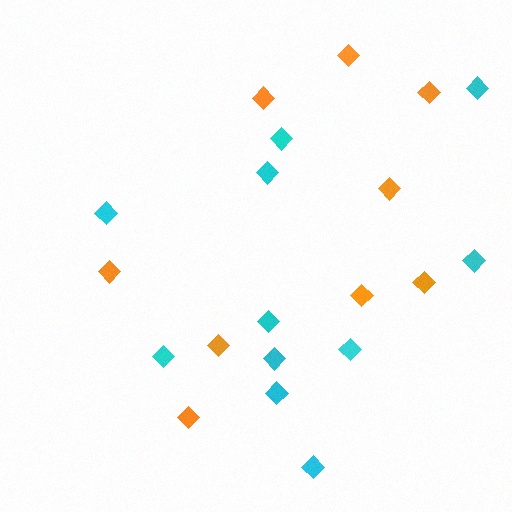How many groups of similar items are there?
There are 2 groups: one group of orange diamonds (9) and one group of cyan diamonds (11).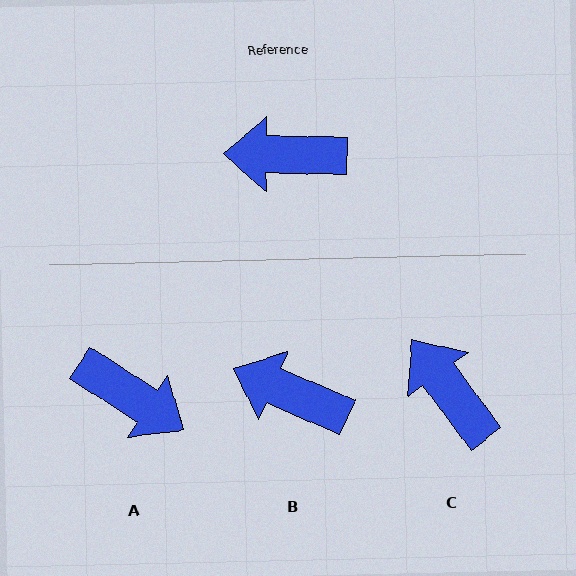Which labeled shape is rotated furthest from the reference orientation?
A, about 148 degrees away.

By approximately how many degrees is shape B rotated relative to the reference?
Approximately 22 degrees clockwise.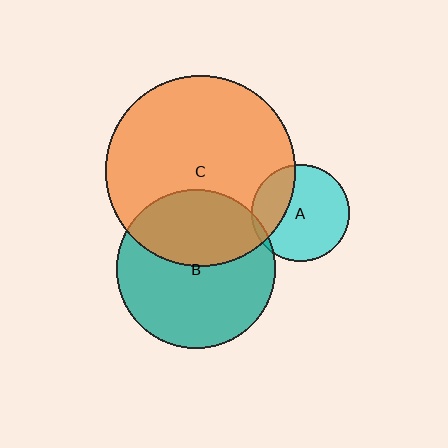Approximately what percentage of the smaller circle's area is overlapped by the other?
Approximately 40%.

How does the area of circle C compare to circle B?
Approximately 1.4 times.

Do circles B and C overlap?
Yes.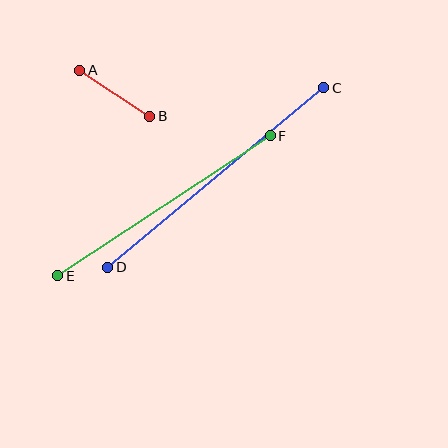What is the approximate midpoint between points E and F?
The midpoint is at approximately (164, 206) pixels.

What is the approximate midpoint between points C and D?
The midpoint is at approximately (216, 178) pixels.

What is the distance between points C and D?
The distance is approximately 281 pixels.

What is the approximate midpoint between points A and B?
The midpoint is at approximately (115, 93) pixels.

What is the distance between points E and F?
The distance is approximately 255 pixels.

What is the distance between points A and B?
The distance is approximately 84 pixels.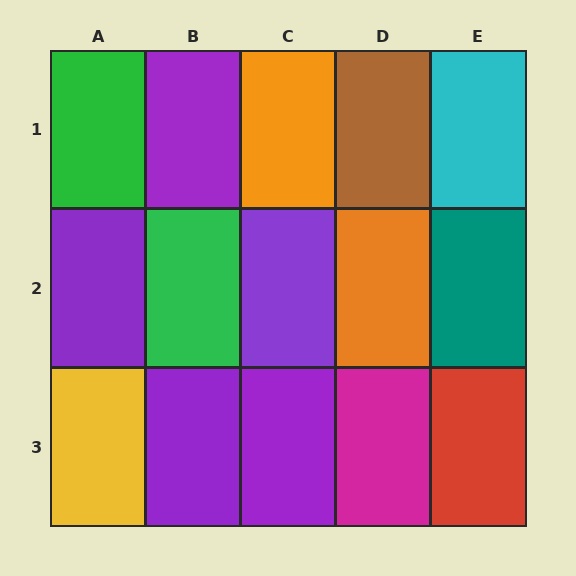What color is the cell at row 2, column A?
Purple.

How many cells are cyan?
1 cell is cyan.